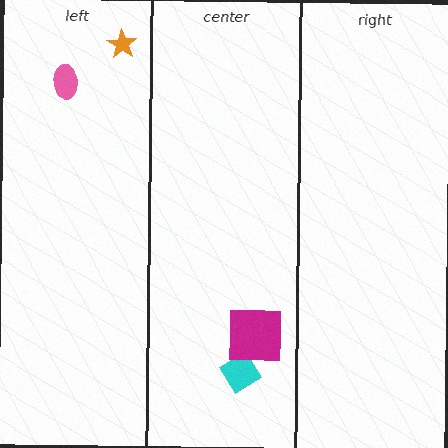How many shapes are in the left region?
2.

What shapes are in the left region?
The orange star, the pink ellipse.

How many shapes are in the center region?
2.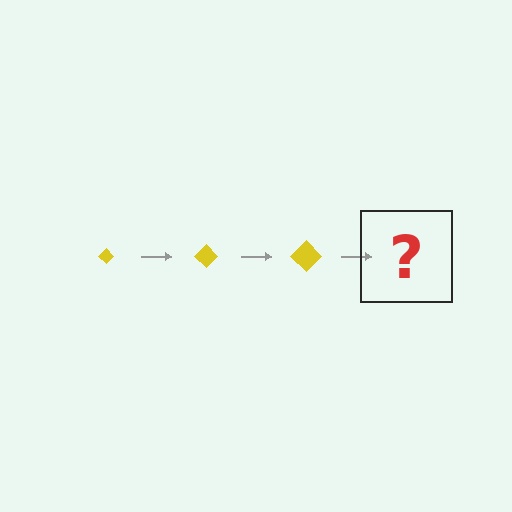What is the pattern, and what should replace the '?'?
The pattern is that the diamond gets progressively larger each step. The '?' should be a yellow diamond, larger than the previous one.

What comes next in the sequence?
The next element should be a yellow diamond, larger than the previous one.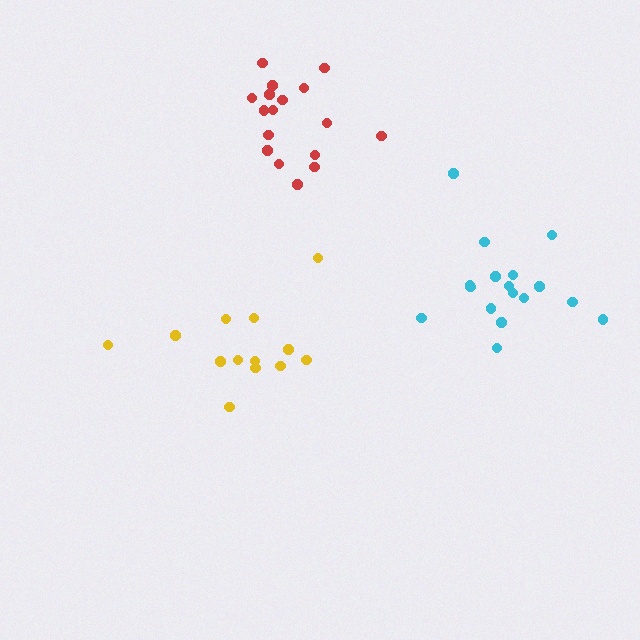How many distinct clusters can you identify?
There are 3 distinct clusters.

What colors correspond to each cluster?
The clusters are colored: red, yellow, cyan.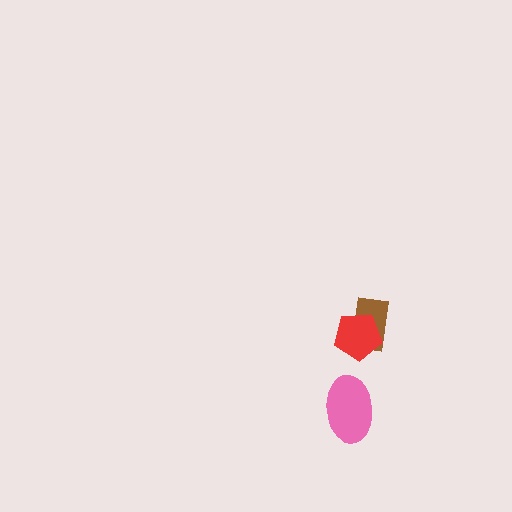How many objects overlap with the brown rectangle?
1 object overlaps with the brown rectangle.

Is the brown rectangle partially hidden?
Yes, it is partially covered by another shape.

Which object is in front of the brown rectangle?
The red pentagon is in front of the brown rectangle.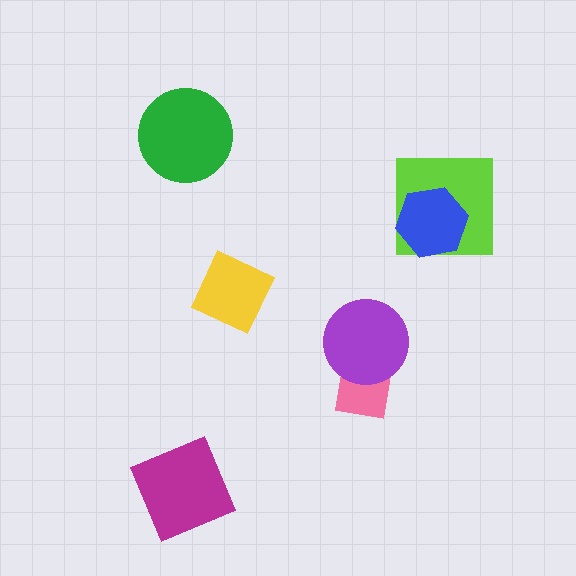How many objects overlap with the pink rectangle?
1 object overlaps with the pink rectangle.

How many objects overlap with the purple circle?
1 object overlaps with the purple circle.